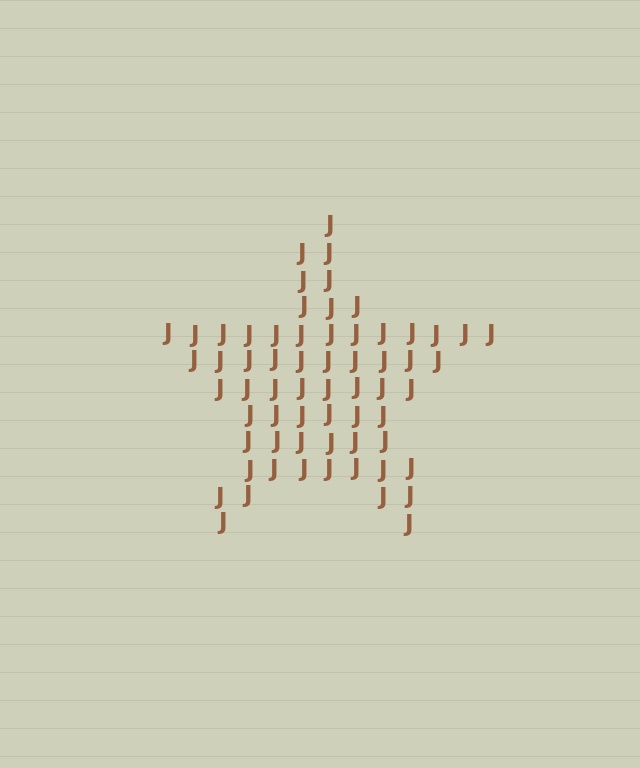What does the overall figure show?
The overall figure shows a star.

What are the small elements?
The small elements are letter J's.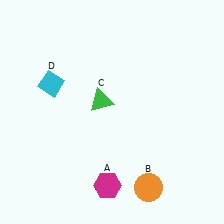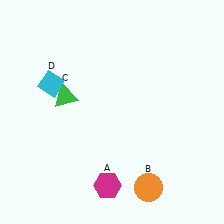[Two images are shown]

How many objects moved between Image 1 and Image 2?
1 object moved between the two images.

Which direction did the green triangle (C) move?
The green triangle (C) moved left.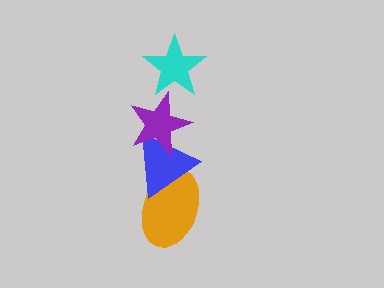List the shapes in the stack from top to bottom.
From top to bottom: the cyan star, the purple star, the blue triangle, the orange ellipse.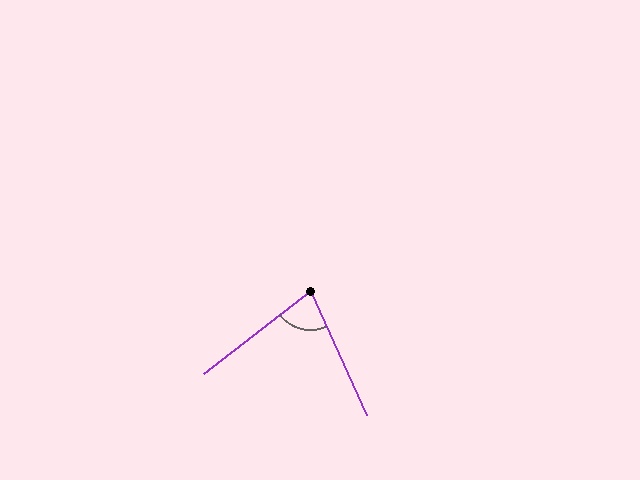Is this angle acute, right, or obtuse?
It is acute.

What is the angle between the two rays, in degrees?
Approximately 76 degrees.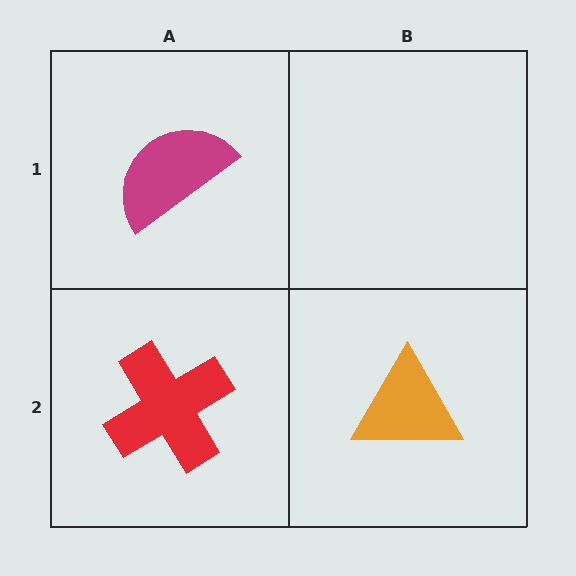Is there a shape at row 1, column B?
No, that cell is empty.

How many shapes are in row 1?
1 shape.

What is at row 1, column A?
A magenta semicircle.